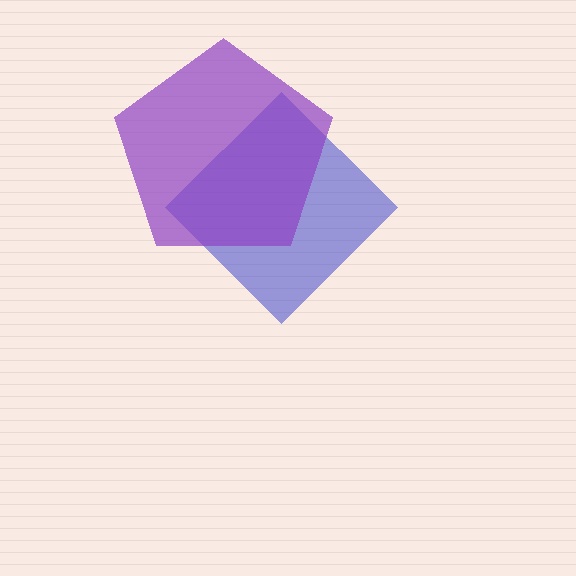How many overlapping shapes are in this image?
There are 2 overlapping shapes in the image.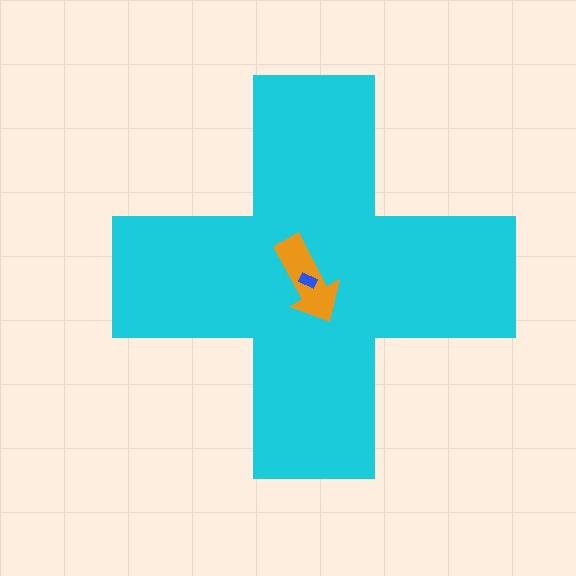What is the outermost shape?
The cyan cross.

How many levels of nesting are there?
3.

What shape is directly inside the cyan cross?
The orange arrow.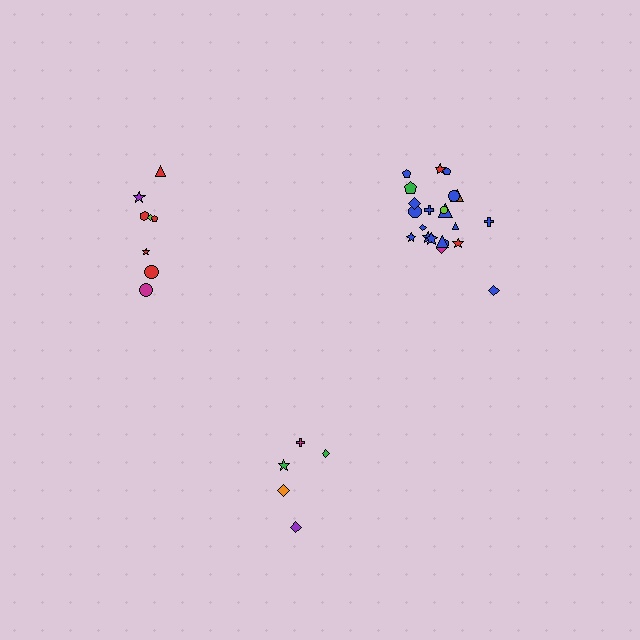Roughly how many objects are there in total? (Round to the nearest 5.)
Roughly 35 objects in total.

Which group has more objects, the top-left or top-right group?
The top-right group.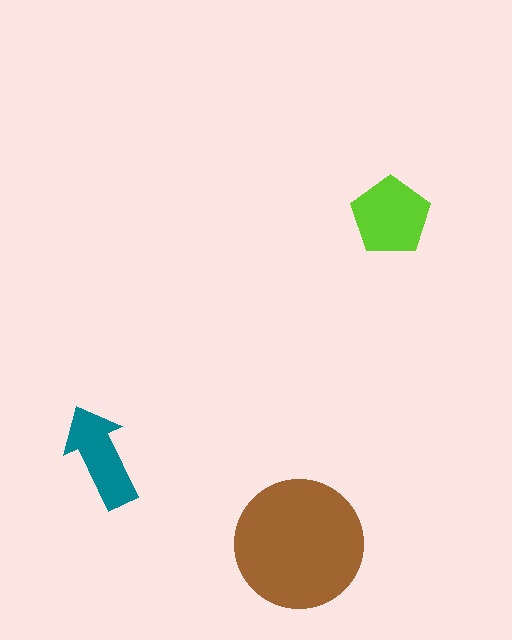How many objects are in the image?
There are 3 objects in the image.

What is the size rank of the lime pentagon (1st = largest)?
2nd.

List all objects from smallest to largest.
The teal arrow, the lime pentagon, the brown circle.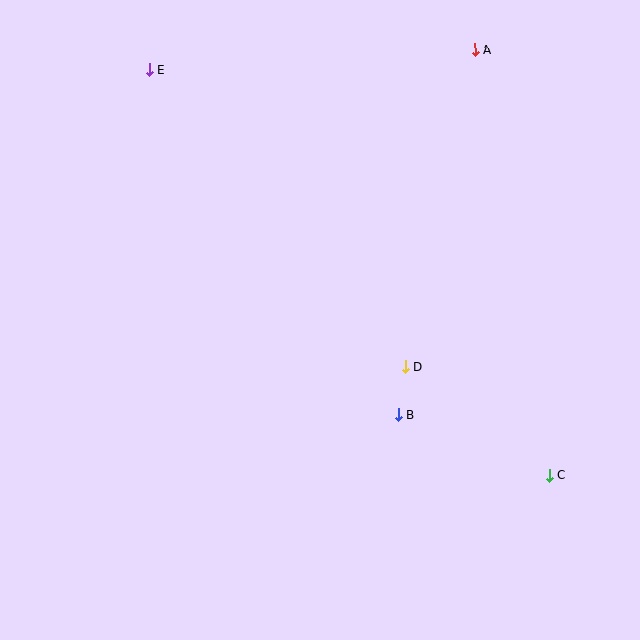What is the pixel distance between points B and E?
The distance between B and E is 425 pixels.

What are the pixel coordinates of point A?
Point A is at (475, 50).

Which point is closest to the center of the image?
Point D at (405, 367) is closest to the center.